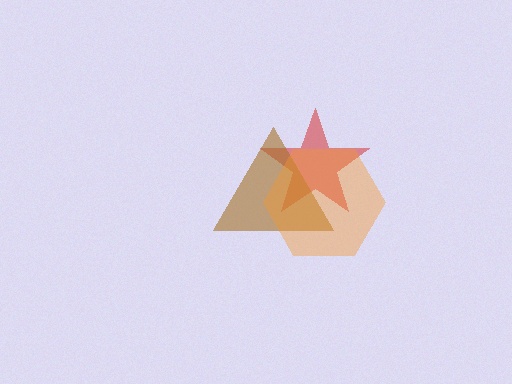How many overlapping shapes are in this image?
There are 3 overlapping shapes in the image.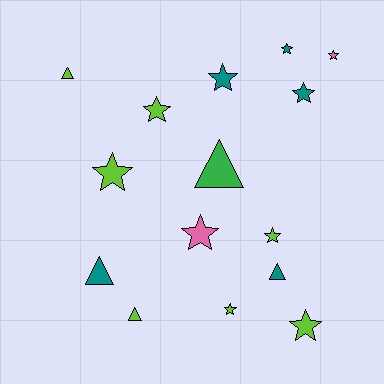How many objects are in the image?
There are 15 objects.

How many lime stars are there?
There are 5 lime stars.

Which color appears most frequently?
Lime, with 7 objects.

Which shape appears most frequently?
Star, with 10 objects.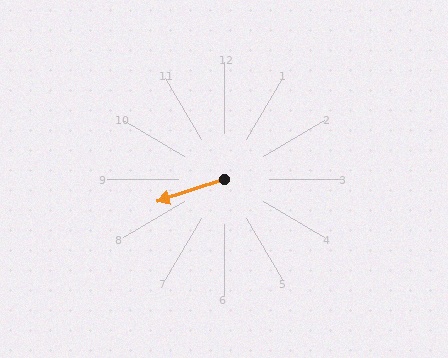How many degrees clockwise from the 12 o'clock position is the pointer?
Approximately 252 degrees.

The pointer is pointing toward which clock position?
Roughly 8 o'clock.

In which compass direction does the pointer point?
West.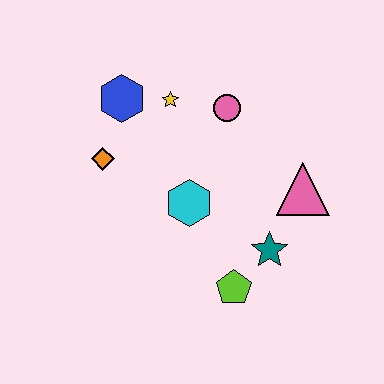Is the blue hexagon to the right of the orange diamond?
Yes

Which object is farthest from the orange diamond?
The pink triangle is farthest from the orange diamond.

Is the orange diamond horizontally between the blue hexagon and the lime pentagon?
No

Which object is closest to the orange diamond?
The blue hexagon is closest to the orange diamond.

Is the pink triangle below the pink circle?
Yes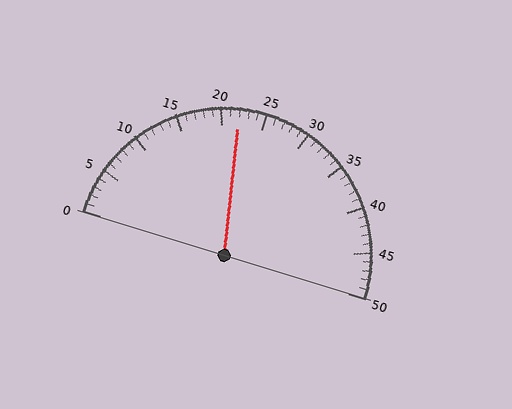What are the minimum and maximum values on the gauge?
The gauge ranges from 0 to 50.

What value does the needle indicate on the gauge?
The needle indicates approximately 22.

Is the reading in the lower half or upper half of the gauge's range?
The reading is in the lower half of the range (0 to 50).